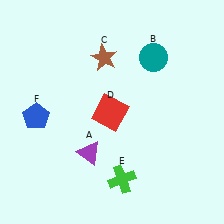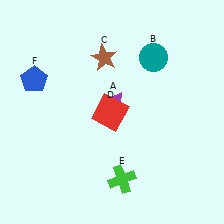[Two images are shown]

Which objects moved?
The objects that moved are: the purple triangle (A), the blue pentagon (F).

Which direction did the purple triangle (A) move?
The purple triangle (A) moved up.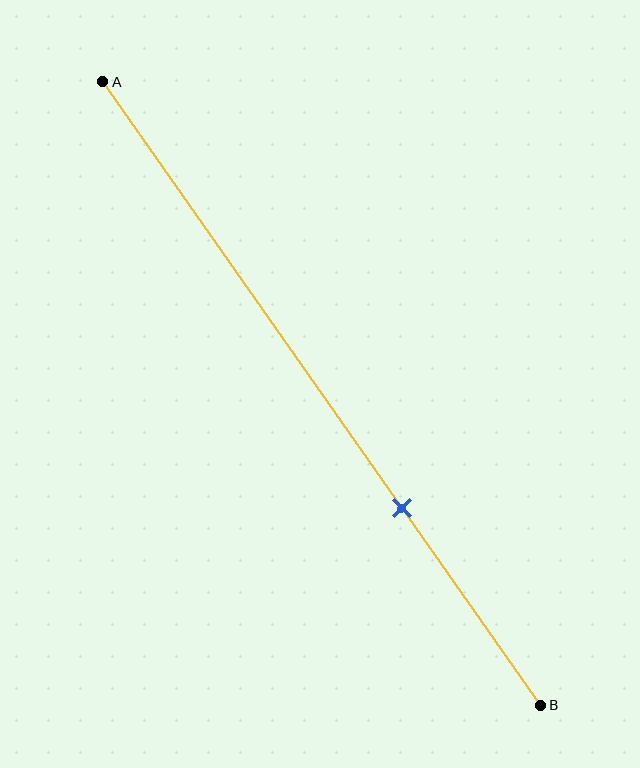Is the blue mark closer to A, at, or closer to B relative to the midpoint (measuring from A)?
The blue mark is closer to point B than the midpoint of segment AB.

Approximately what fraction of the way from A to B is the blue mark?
The blue mark is approximately 70% of the way from A to B.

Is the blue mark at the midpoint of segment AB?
No, the mark is at about 70% from A, not at the 50% midpoint.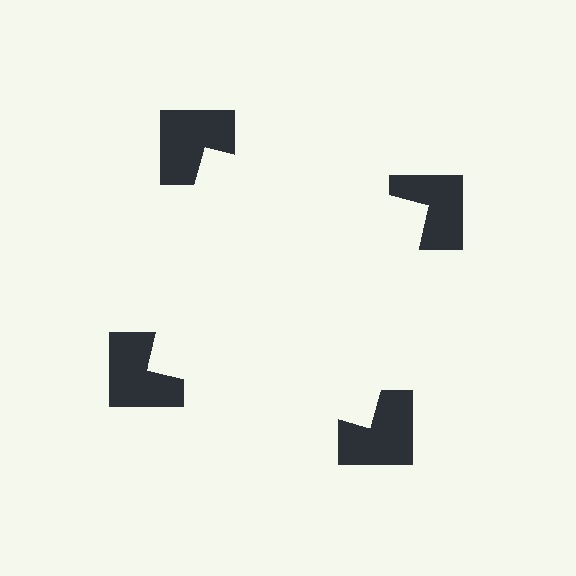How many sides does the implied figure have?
4 sides.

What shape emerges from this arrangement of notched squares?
An illusory square — its edges are inferred from the aligned wedge cuts in the notched squares, not physically drawn.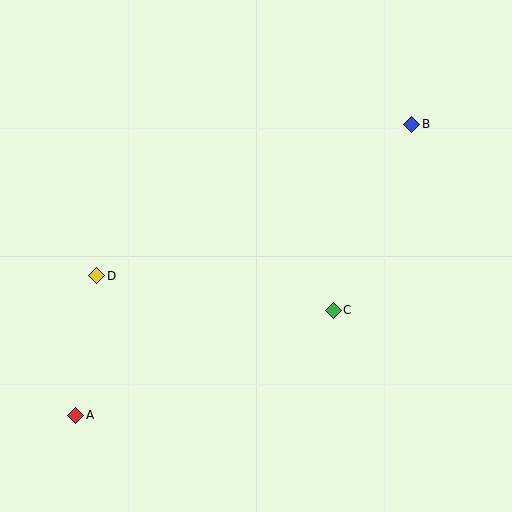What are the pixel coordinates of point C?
Point C is at (333, 310).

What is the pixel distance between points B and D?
The distance between B and D is 349 pixels.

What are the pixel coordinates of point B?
Point B is at (412, 124).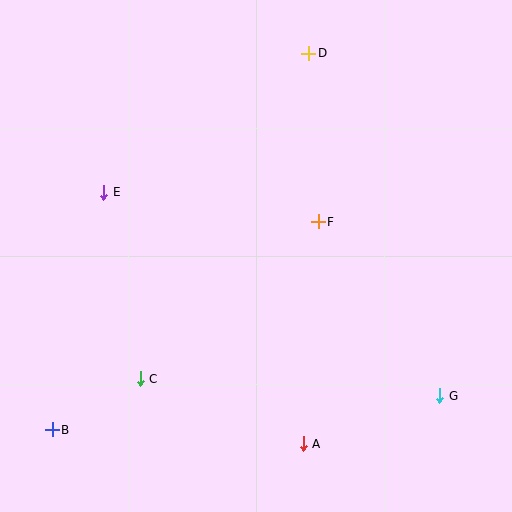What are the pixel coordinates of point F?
Point F is at (318, 222).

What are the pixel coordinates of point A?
Point A is at (303, 444).